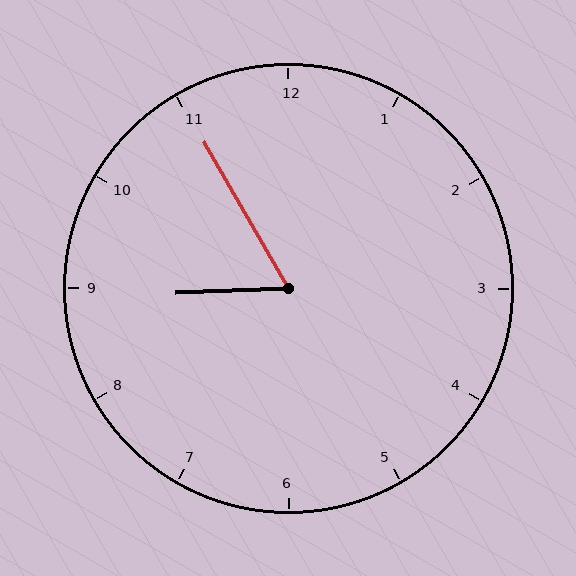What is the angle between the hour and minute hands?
Approximately 62 degrees.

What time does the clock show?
8:55.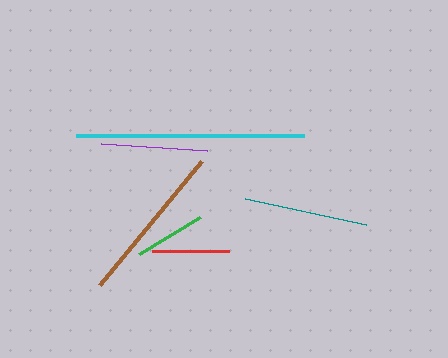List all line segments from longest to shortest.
From longest to shortest: cyan, brown, teal, purple, red, green.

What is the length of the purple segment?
The purple segment is approximately 106 pixels long.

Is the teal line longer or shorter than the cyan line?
The cyan line is longer than the teal line.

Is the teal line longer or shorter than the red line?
The teal line is longer than the red line.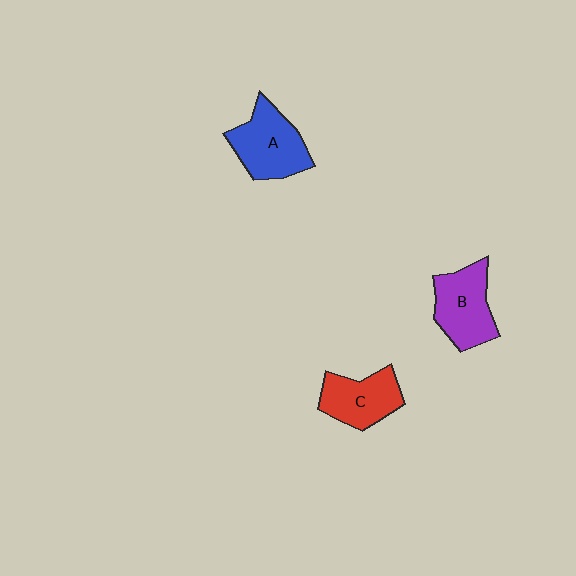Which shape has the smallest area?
Shape C (red).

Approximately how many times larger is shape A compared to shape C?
Approximately 1.2 times.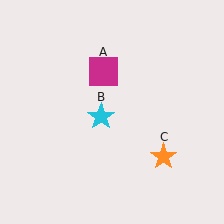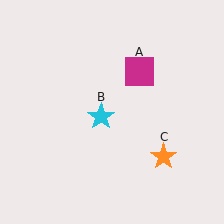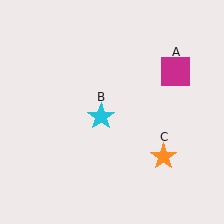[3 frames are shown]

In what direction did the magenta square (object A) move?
The magenta square (object A) moved right.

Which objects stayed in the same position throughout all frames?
Cyan star (object B) and orange star (object C) remained stationary.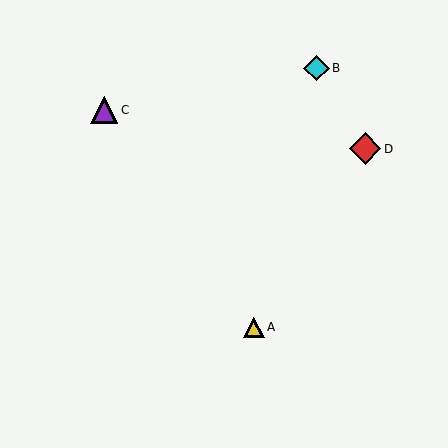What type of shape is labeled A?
Shape A is a yellow triangle.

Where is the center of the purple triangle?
The center of the purple triangle is at (104, 110).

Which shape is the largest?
The red diamond (labeled D) is the largest.